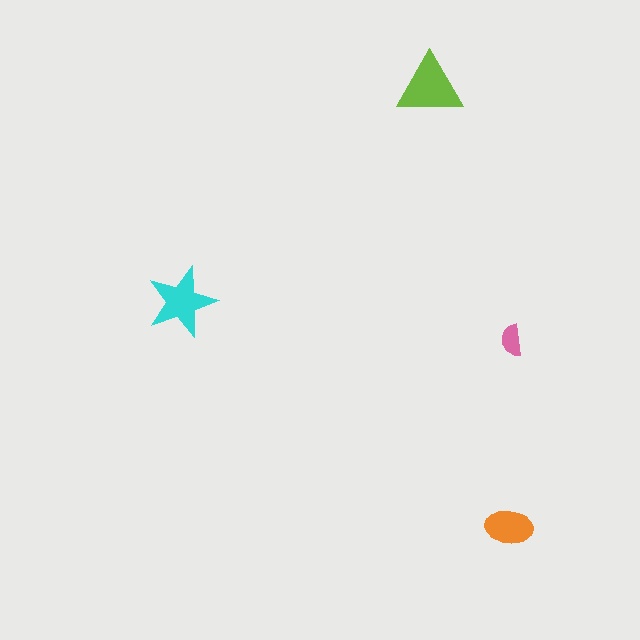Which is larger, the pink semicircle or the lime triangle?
The lime triangle.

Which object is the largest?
The lime triangle.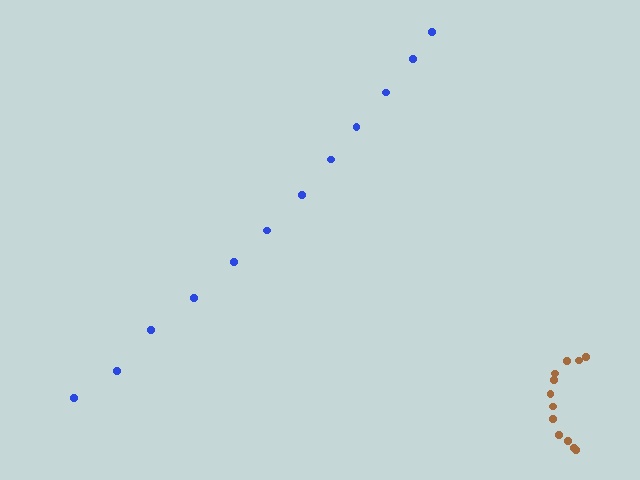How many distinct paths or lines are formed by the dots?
There are 2 distinct paths.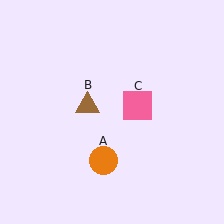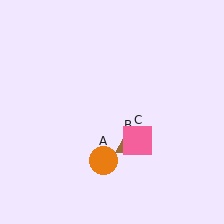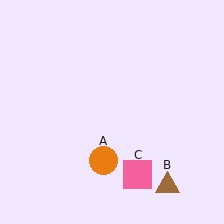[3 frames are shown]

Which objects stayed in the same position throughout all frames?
Orange circle (object A) remained stationary.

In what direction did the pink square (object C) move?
The pink square (object C) moved down.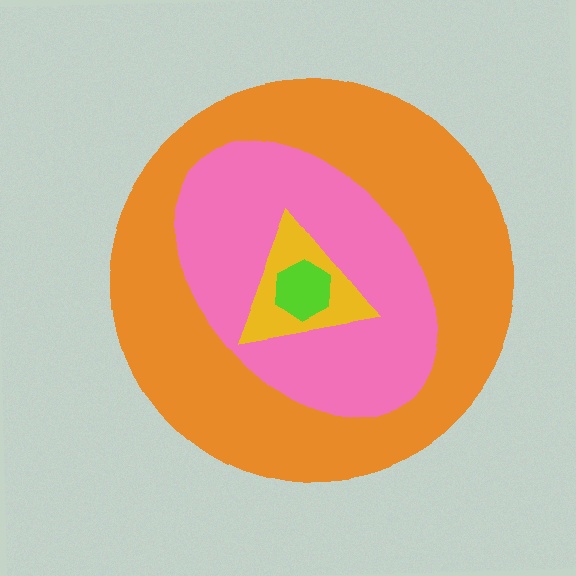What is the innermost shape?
The lime hexagon.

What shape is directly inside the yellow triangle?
The lime hexagon.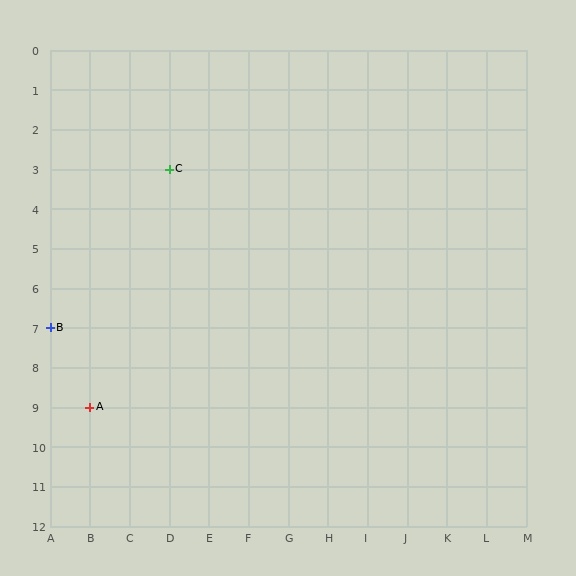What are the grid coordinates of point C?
Point C is at grid coordinates (D, 3).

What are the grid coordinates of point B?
Point B is at grid coordinates (A, 7).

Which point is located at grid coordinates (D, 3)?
Point C is at (D, 3).